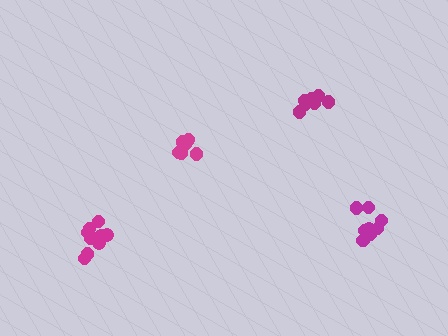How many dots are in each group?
Group 1: 11 dots, Group 2: 8 dots, Group 3: 8 dots, Group 4: 8 dots (35 total).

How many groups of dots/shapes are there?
There are 4 groups.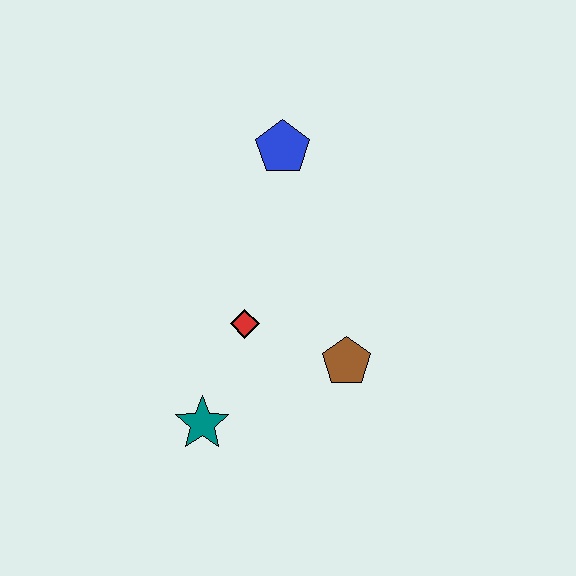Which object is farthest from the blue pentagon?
The teal star is farthest from the blue pentagon.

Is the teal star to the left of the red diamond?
Yes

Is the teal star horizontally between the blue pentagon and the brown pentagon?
No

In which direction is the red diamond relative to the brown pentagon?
The red diamond is to the left of the brown pentagon.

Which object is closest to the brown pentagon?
The red diamond is closest to the brown pentagon.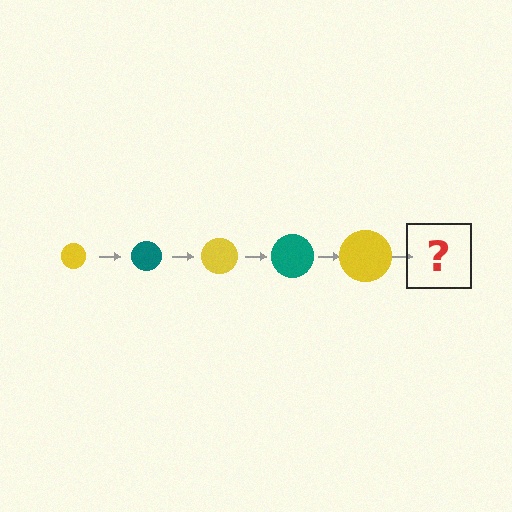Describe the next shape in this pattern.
It should be a teal circle, larger than the previous one.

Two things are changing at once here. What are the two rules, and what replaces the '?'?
The two rules are that the circle grows larger each step and the color cycles through yellow and teal. The '?' should be a teal circle, larger than the previous one.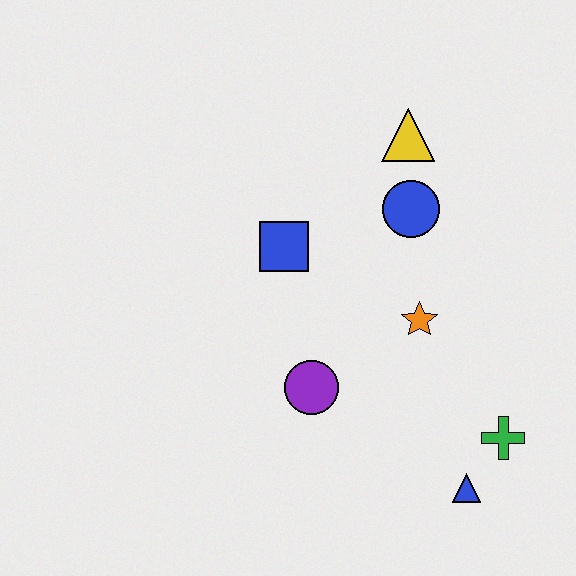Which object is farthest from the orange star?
The yellow triangle is farthest from the orange star.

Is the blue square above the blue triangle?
Yes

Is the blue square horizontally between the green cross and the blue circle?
No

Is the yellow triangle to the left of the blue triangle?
Yes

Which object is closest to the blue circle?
The yellow triangle is closest to the blue circle.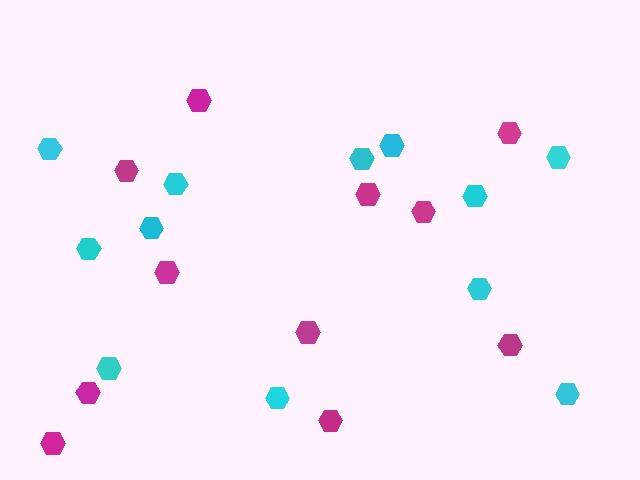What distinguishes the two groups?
There are 2 groups: one group of cyan hexagons (12) and one group of magenta hexagons (11).